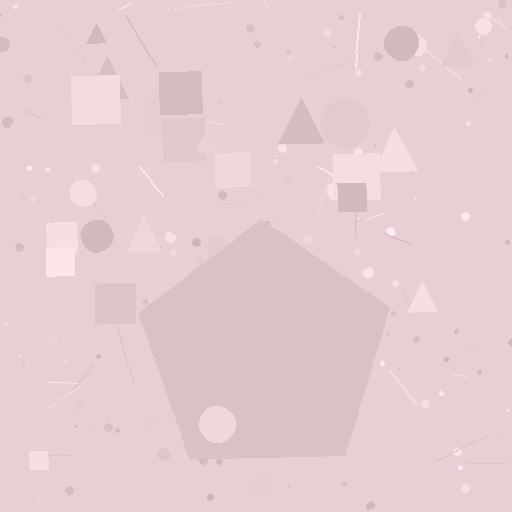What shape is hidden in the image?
A pentagon is hidden in the image.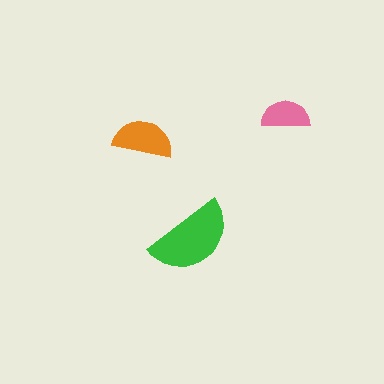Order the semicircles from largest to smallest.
the green one, the orange one, the pink one.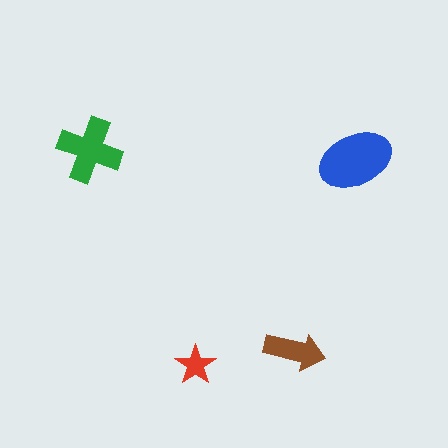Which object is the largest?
The blue ellipse.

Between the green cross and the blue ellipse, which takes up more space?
The blue ellipse.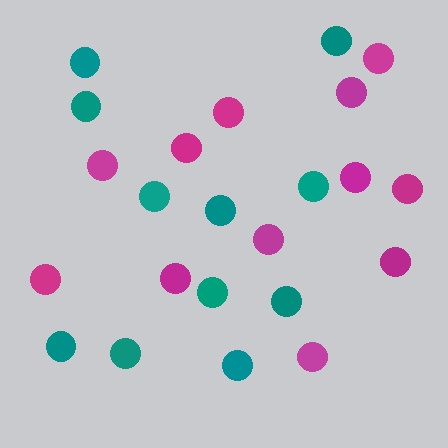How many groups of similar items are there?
There are 2 groups: one group of magenta circles (12) and one group of teal circles (11).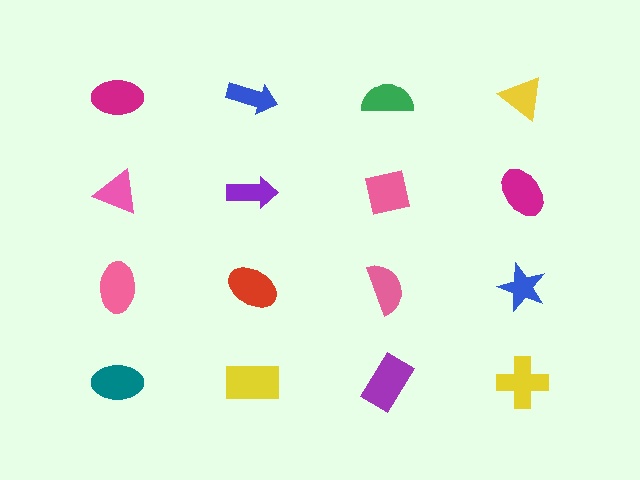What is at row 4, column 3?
A purple rectangle.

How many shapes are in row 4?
4 shapes.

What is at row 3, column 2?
A red ellipse.